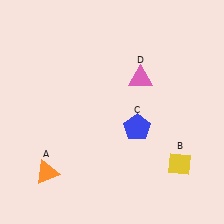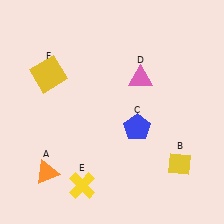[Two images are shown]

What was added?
A yellow cross (E), a yellow square (F) were added in Image 2.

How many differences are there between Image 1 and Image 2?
There are 2 differences between the two images.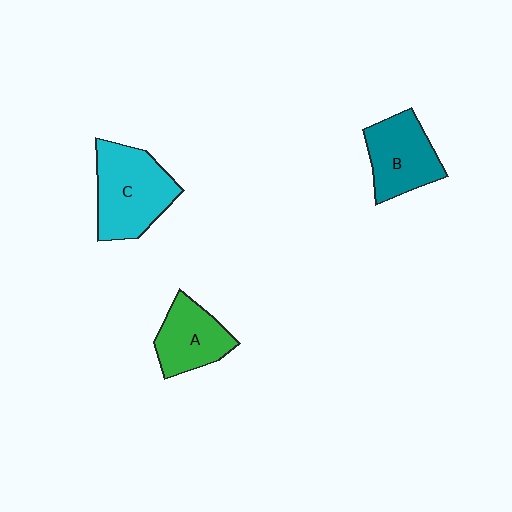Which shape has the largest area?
Shape C (cyan).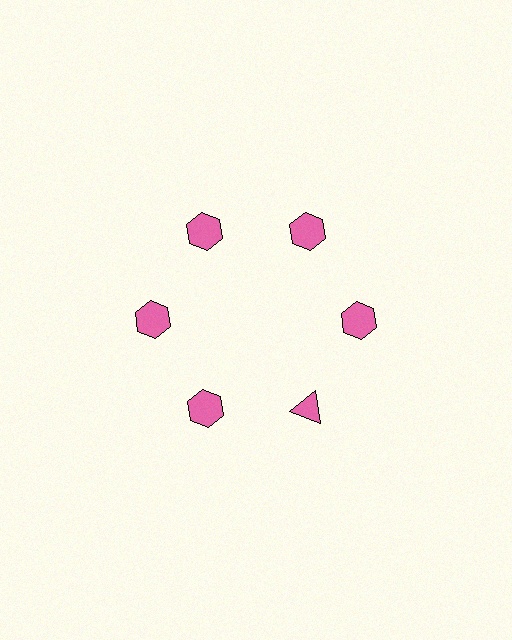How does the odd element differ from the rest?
It has a different shape: triangle instead of hexagon.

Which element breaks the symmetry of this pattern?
The pink triangle at roughly the 5 o'clock position breaks the symmetry. All other shapes are pink hexagons.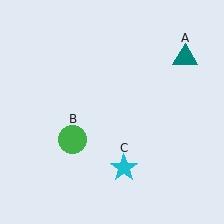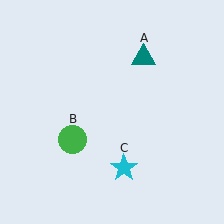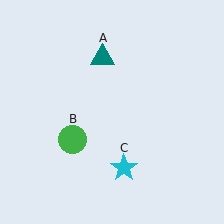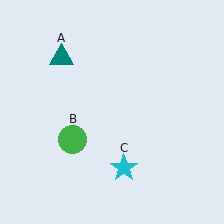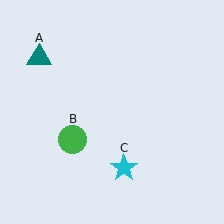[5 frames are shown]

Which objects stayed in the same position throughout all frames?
Green circle (object B) and cyan star (object C) remained stationary.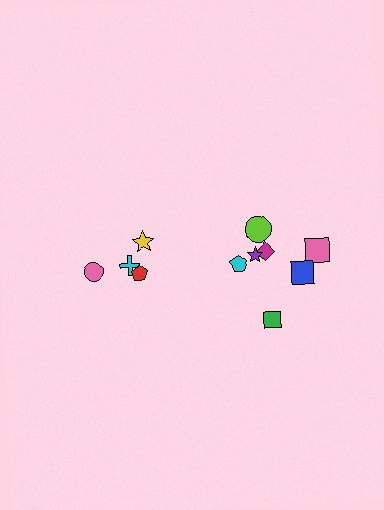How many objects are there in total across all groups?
There are 12 objects.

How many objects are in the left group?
There are 4 objects.